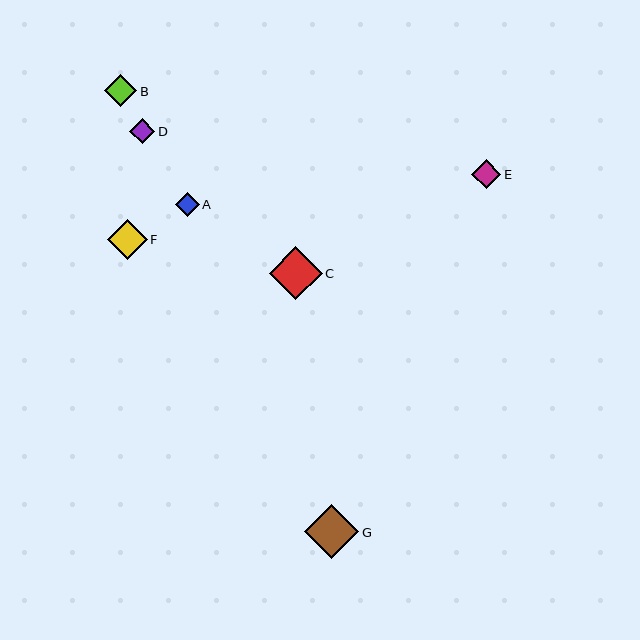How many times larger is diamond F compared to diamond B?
Diamond F is approximately 1.2 times the size of diamond B.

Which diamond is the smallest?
Diamond A is the smallest with a size of approximately 24 pixels.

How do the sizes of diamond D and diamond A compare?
Diamond D and diamond A are approximately the same size.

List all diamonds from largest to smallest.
From largest to smallest: G, C, F, B, E, D, A.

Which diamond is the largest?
Diamond G is the largest with a size of approximately 55 pixels.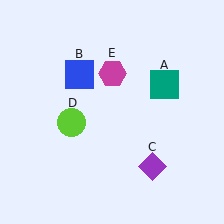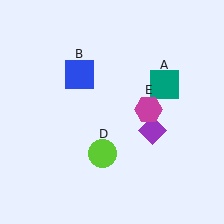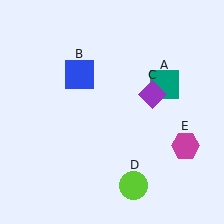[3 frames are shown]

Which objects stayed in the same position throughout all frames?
Teal square (object A) and blue square (object B) remained stationary.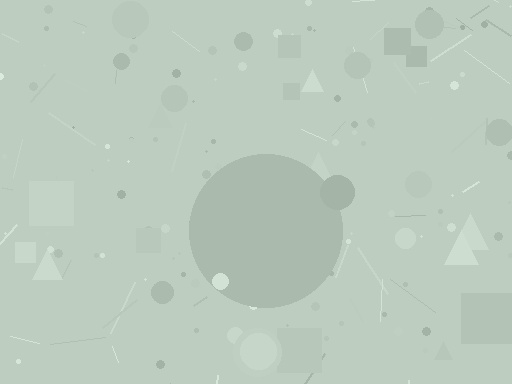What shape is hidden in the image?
A circle is hidden in the image.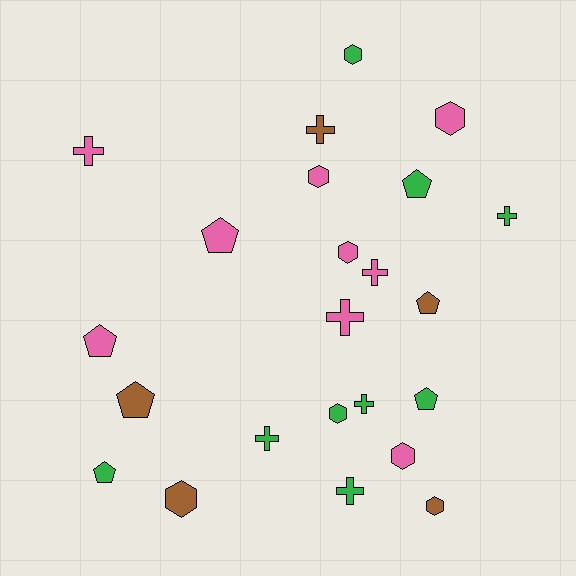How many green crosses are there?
There are 4 green crosses.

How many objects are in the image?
There are 23 objects.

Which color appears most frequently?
Green, with 9 objects.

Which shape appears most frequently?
Hexagon, with 8 objects.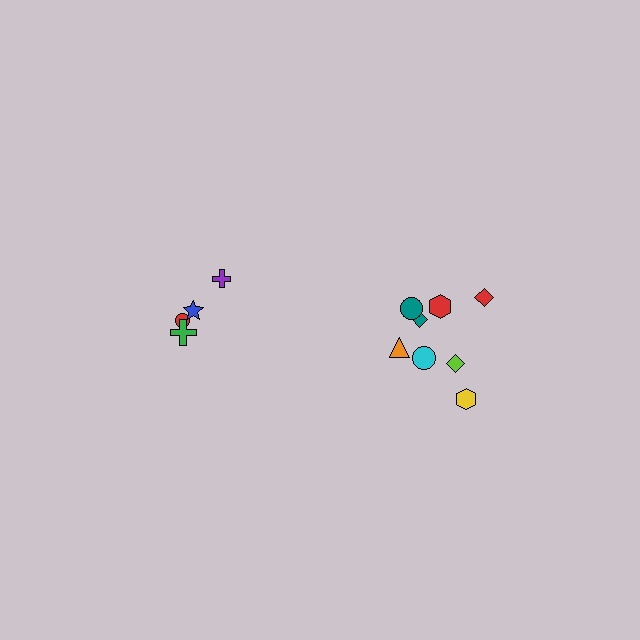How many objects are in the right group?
There are 8 objects.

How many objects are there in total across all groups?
There are 12 objects.